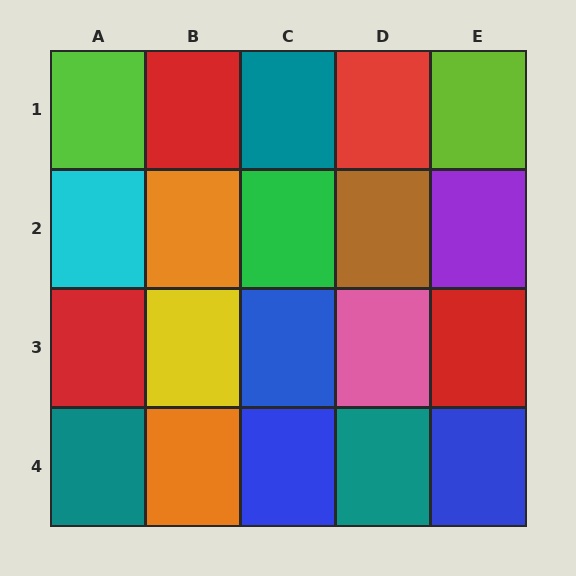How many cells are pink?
1 cell is pink.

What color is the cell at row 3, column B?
Yellow.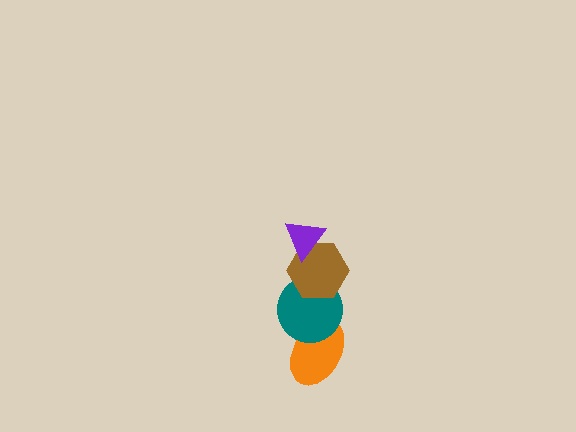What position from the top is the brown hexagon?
The brown hexagon is 2nd from the top.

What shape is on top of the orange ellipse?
The teal circle is on top of the orange ellipse.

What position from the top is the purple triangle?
The purple triangle is 1st from the top.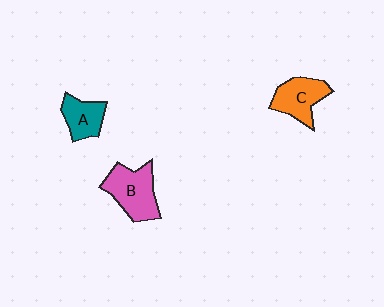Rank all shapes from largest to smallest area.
From largest to smallest: B (pink), C (orange), A (teal).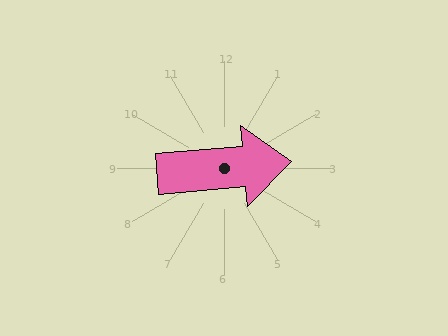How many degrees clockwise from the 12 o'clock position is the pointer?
Approximately 85 degrees.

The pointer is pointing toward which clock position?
Roughly 3 o'clock.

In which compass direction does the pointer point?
East.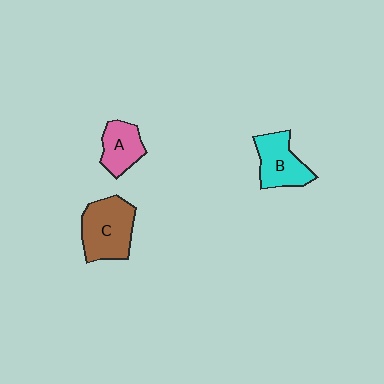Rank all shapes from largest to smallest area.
From largest to smallest: C (brown), B (cyan), A (pink).